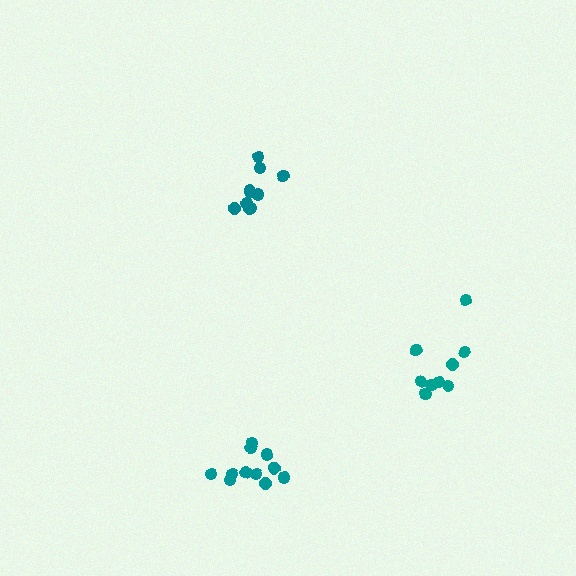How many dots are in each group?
Group 1: 10 dots, Group 2: 9 dots, Group 3: 11 dots (30 total).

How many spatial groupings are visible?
There are 3 spatial groupings.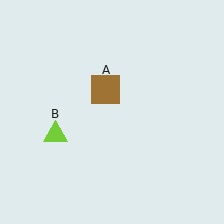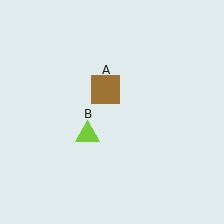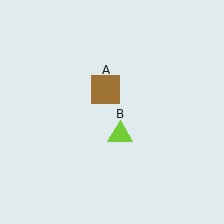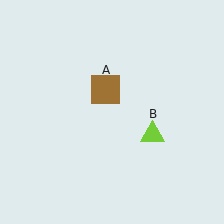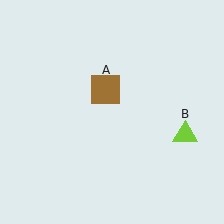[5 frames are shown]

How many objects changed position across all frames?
1 object changed position: lime triangle (object B).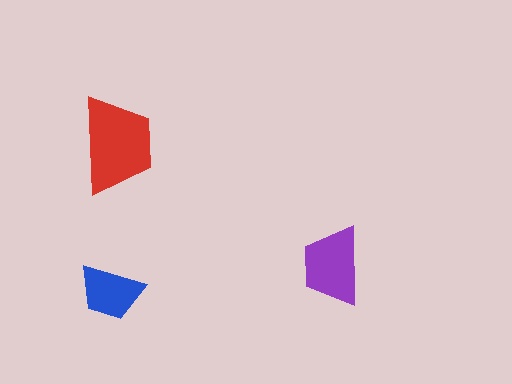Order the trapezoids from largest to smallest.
the red one, the purple one, the blue one.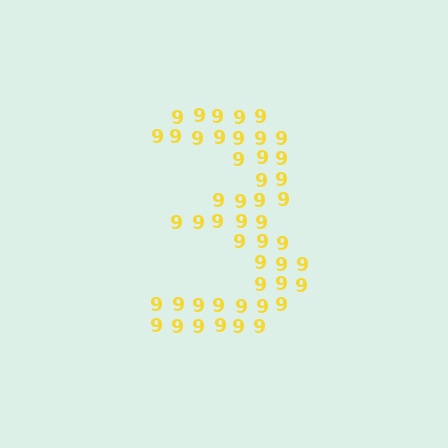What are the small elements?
The small elements are digit 9's.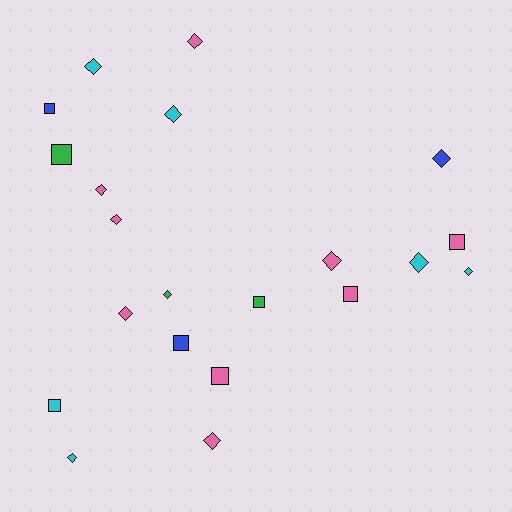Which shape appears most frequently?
Diamond, with 13 objects.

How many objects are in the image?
There are 21 objects.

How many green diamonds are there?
There is 1 green diamond.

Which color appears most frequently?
Pink, with 9 objects.